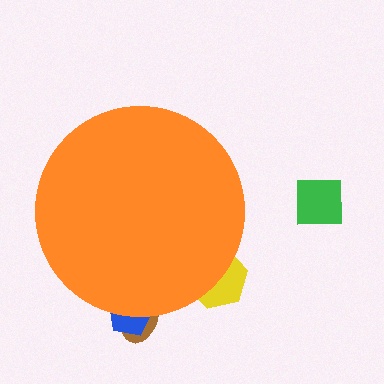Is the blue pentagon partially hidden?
Yes, the blue pentagon is partially hidden behind the orange circle.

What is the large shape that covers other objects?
An orange circle.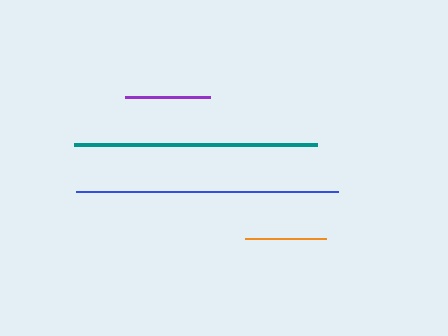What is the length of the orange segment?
The orange segment is approximately 81 pixels long.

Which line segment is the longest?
The blue line is the longest at approximately 262 pixels.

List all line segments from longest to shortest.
From longest to shortest: blue, teal, purple, orange.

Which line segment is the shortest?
The orange line is the shortest at approximately 81 pixels.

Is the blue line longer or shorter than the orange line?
The blue line is longer than the orange line.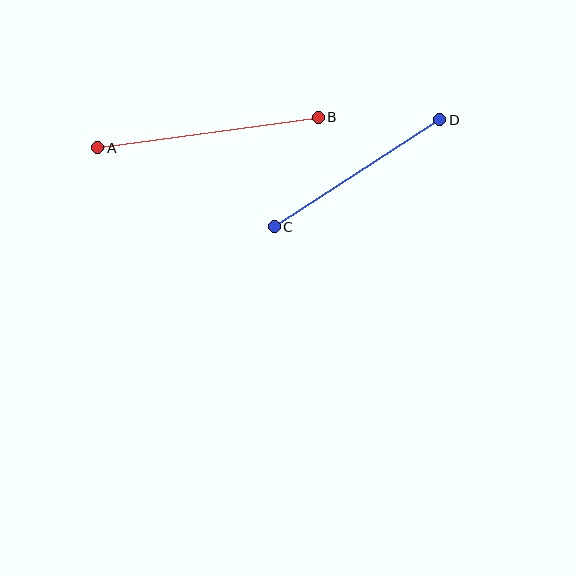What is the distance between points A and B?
The distance is approximately 223 pixels.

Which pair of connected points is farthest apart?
Points A and B are farthest apart.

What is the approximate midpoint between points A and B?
The midpoint is at approximately (208, 132) pixels.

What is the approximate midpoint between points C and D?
The midpoint is at approximately (357, 173) pixels.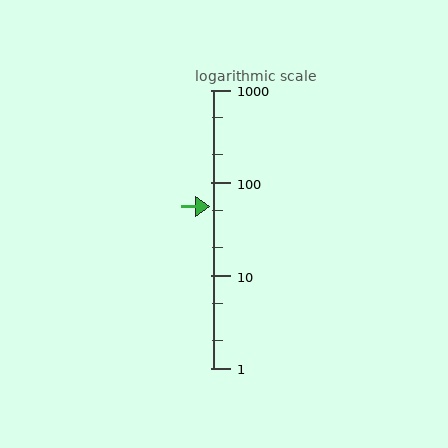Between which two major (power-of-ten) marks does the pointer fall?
The pointer is between 10 and 100.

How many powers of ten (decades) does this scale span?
The scale spans 3 decades, from 1 to 1000.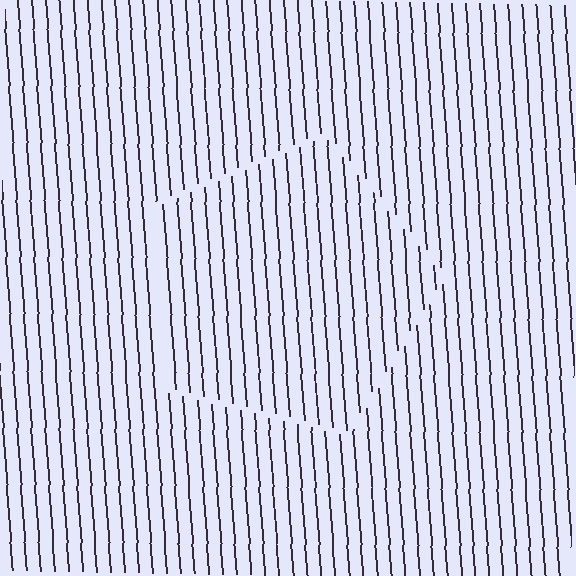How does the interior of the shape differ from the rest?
The interior of the shape contains the same grating, shifted by half a period — the contour is defined by the phase discontinuity where line-ends from the inner and outer gratings abut.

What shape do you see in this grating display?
An illusory pentagon. The interior of the shape contains the same grating, shifted by half a period — the contour is defined by the phase discontinuity where line-ends from the inner and outer gratings abut.